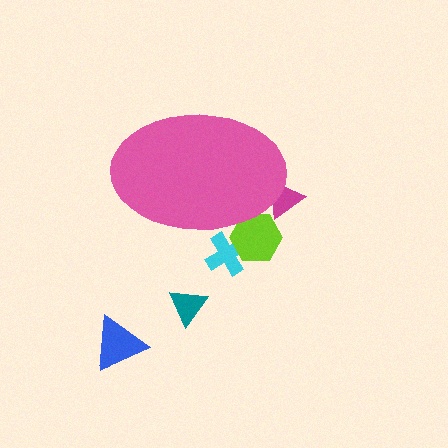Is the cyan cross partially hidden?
Yes, the cyan cross is partially hidden behind the pink ellipse.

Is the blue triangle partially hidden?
No, the blue triangle is fully visible.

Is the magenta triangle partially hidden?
Yes, the magenta triangle is partially hidden behind the pink ellipse.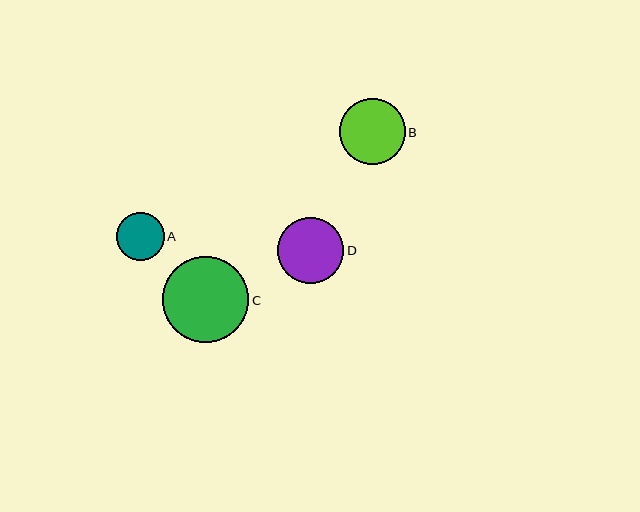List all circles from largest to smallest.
From largest to smallest: C, B, D, A.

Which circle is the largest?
Circle C is the largest with a size of approximately 86 pixels.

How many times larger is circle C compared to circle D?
Circle C is approximately 1.3 times the size of circle D.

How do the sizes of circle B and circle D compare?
Circle B and circle D are approximately the same size.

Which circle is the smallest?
Circle A is the smallest with a size of approximately 48 pixels.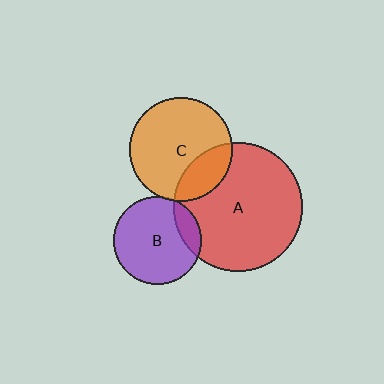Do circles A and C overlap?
Yes.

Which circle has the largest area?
Circle A (red).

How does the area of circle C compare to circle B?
Approximately 1.4 times.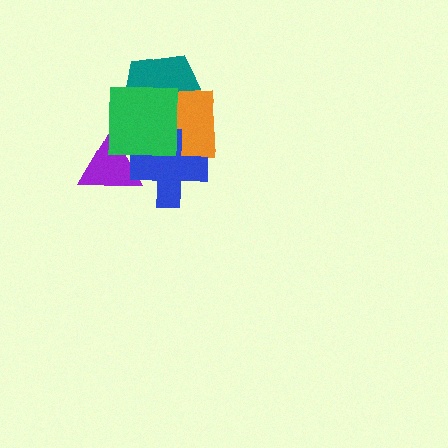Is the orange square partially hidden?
Yes, it is partially covered by another shape.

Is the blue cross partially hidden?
Yes, it is partially covered by another shape.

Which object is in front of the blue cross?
The green square is in front of the blue cross.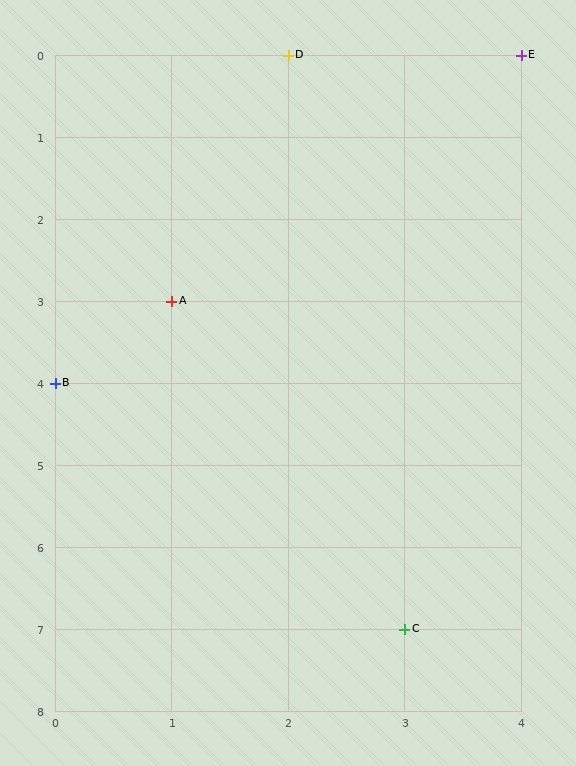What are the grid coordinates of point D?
Point D is at grid coordinates (2, 0).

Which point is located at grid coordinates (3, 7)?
Point C is at (3, 7).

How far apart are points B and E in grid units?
Points B and E are 4 columns and 4 rows apart (about 5.7 grid units diagonally).